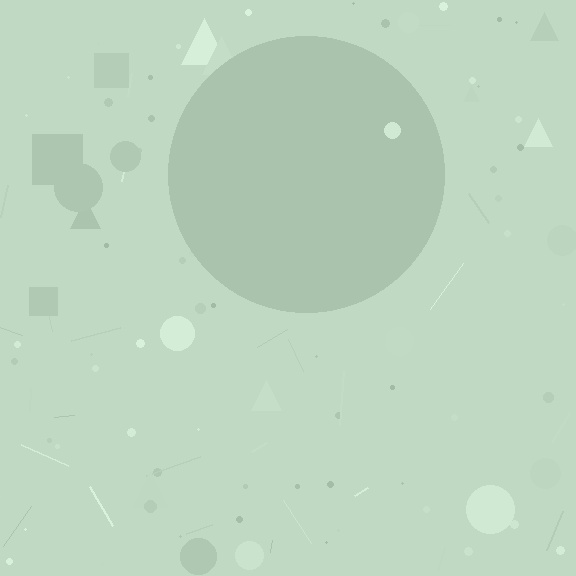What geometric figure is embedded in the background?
A circle is embedded in the background.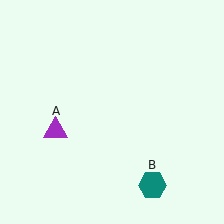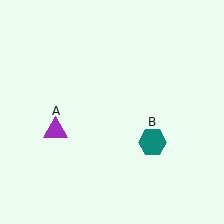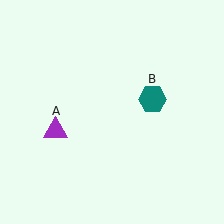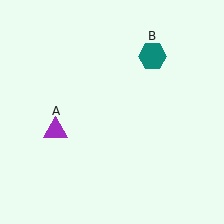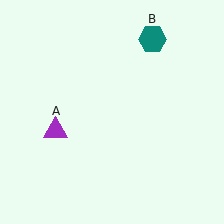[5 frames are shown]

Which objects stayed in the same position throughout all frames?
Purple triangle (object A) remained stationary.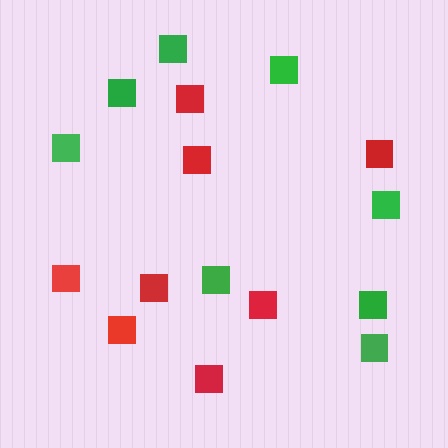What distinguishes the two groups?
There are 2 groups: one group of red squares (8) and one group of green squares (8).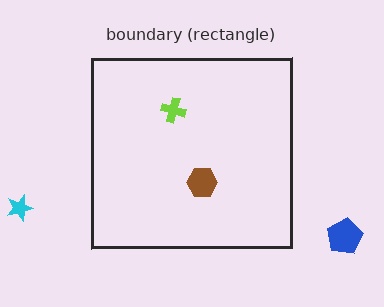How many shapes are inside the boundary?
2 inside, 2 outside.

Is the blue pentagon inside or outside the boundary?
Outside.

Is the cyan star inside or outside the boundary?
Outside.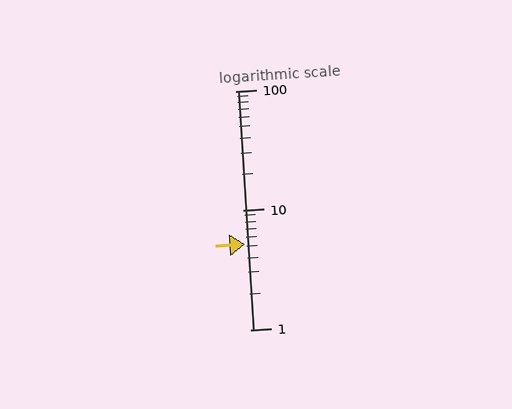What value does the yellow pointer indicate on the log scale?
The pointer indicates approximately 5.2.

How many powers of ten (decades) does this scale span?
The scale spans 2 decades, from 1 to 100.